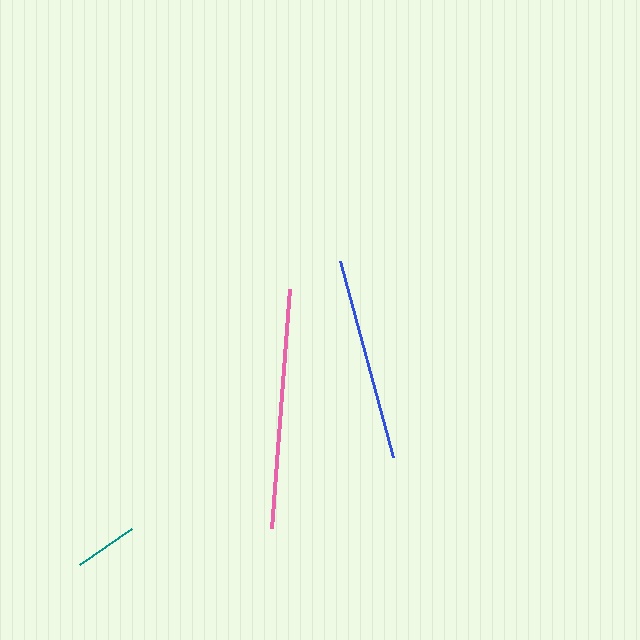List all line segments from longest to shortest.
From longest to shortest: pink, blue, teal.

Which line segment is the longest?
The pink line is the longest at approximately 240 pixels.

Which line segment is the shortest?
The teal line is the shortest at approximately 63 pixels.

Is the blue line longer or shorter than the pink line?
The pink line is longer than the blue line.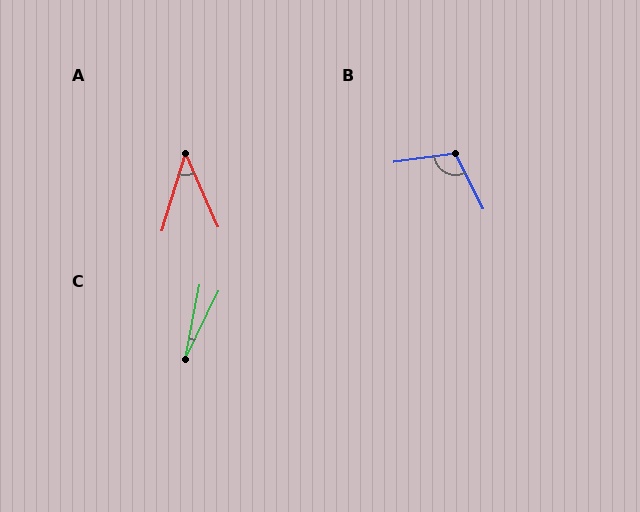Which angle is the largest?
B, at approximately 109 degrees.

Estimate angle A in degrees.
Approximately 41 degrees.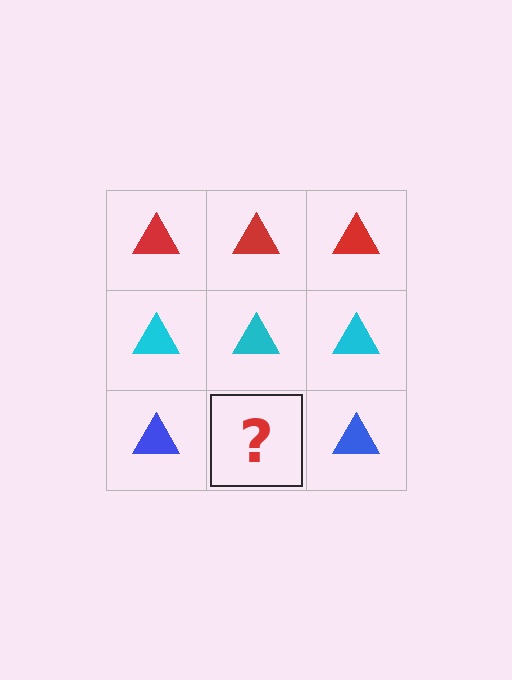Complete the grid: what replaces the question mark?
The question mark should be replaced with a blue triangle.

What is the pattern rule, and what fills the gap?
The rule is that each row has a consistent color. The gap should be filled with a blue triangle.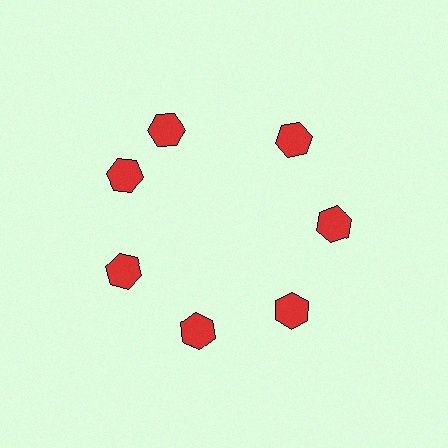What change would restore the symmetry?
The symmetry would be restored by rotating it back into even spacing with its neighbors so that all 7 hexagons sit at equal angles and equal distance from the center.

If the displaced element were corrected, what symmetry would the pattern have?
It would have 7-fold rotational symmetry — the pattern would map onto itself every 51 degrees.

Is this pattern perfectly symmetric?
No. The 7 red hexagons are arranged in a ring, but one element near the 12 o'clock position is rotated out of alignment along the ring, breaking the 7-fold rotational symmetry.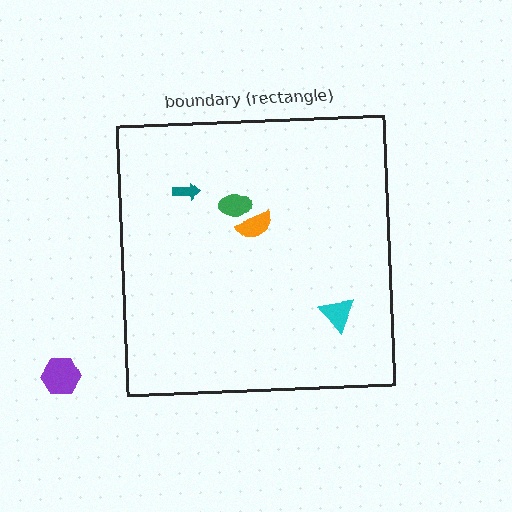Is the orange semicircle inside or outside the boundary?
Inside.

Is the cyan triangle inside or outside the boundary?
Inside.